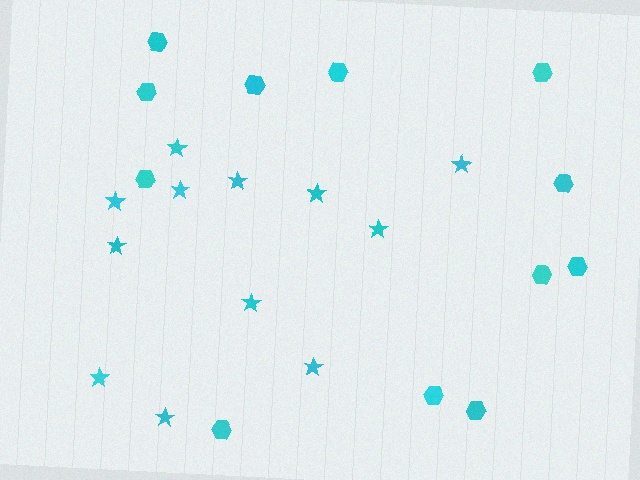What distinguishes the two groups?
There are 2 groups: one group of stars (12) and one group of hexagons (12).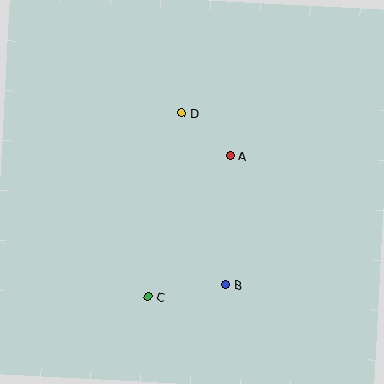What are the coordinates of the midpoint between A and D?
The midpoint between A and D is at (206, 134).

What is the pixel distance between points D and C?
The distance between D and C is 187 pixels.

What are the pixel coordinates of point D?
Point D is at (182, 113).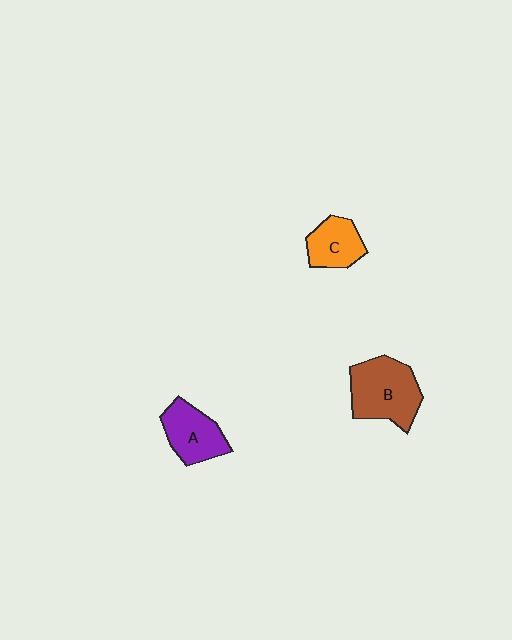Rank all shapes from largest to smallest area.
From largest to smallest: B (brown), A (purple), C (orange).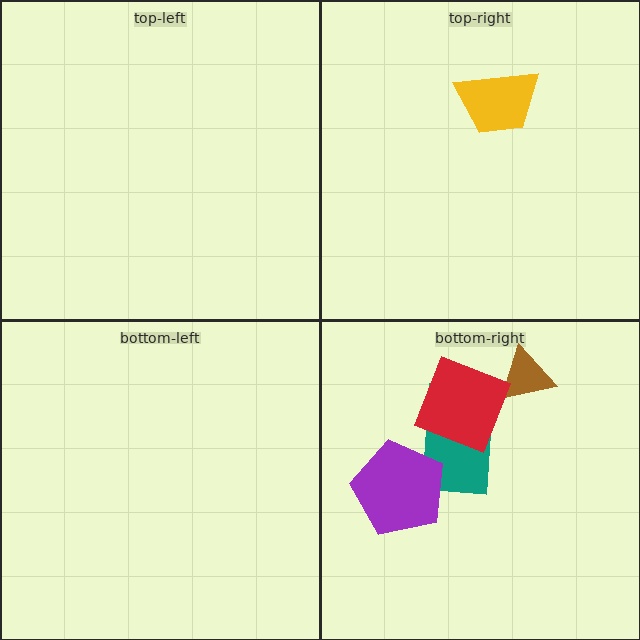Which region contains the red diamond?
The bottom-right region.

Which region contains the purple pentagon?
The bottom-right region.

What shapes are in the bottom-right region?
The teal rectangle, the brown triangle, the red diamond, the purple pentagon.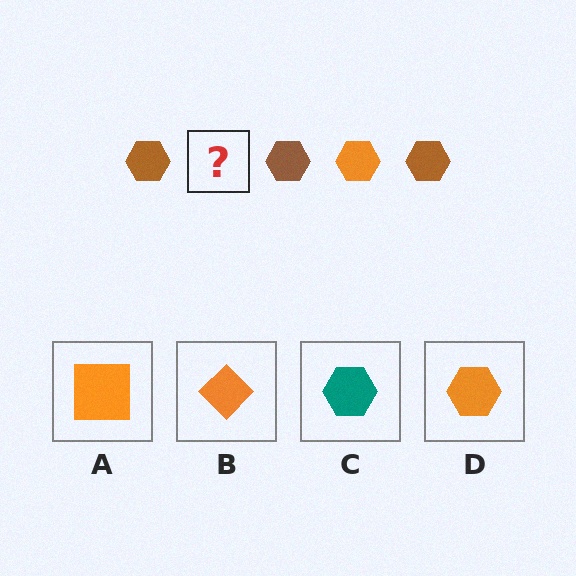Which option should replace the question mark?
Option D.